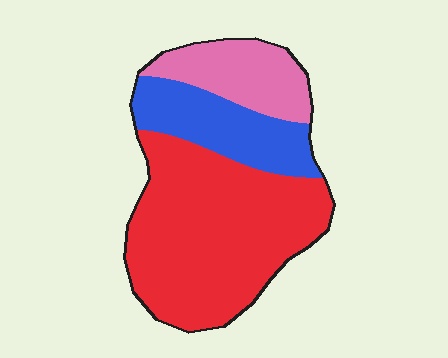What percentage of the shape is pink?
Pink takes up about one fifth (1/5) of the shape.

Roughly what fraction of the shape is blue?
Blue takes up between a sixth and a third of the shape.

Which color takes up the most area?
Red, at roughly 60%.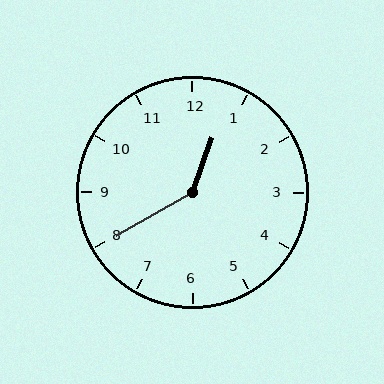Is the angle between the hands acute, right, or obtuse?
It is obtuse.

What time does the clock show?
12:40.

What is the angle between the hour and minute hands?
Approximately 140 degrees.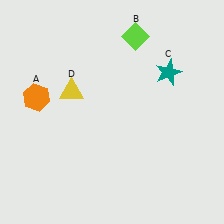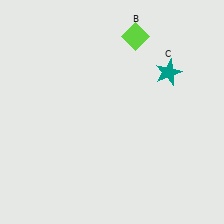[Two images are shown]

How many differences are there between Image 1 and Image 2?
There are 2 differences between the two images.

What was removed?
The orange hexagon (A), the yellow triangle (D) were removed in Image 2.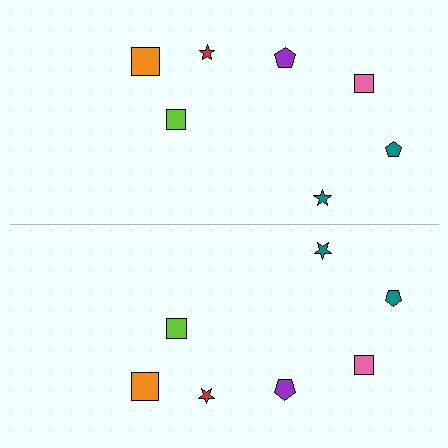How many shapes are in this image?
There are 14 shapes in this image.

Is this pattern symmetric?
Yes, this pattern has bilateral (reflection) symmetry.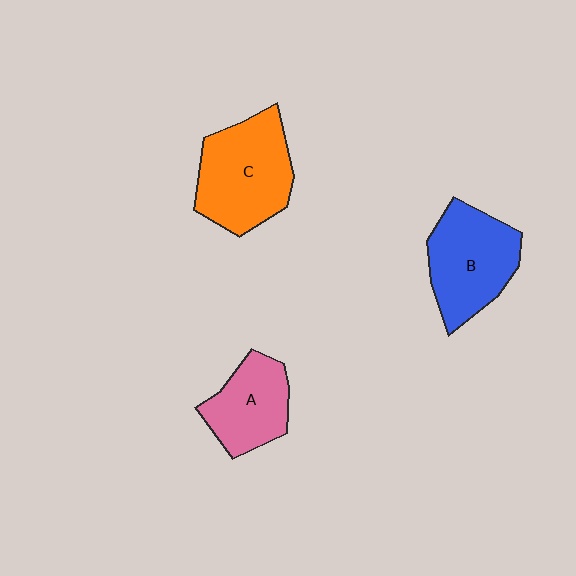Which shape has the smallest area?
Shape A (pink).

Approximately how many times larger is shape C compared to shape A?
Approximately 1.5 times.